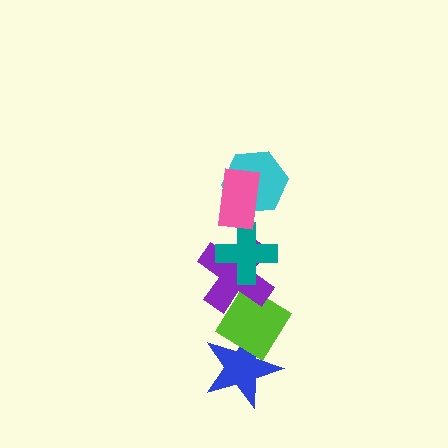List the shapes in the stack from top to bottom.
From top to bottom: the pink rectangle, the cyan hexagon, the teal cross, the purple cross, the lime diamond, the blue star.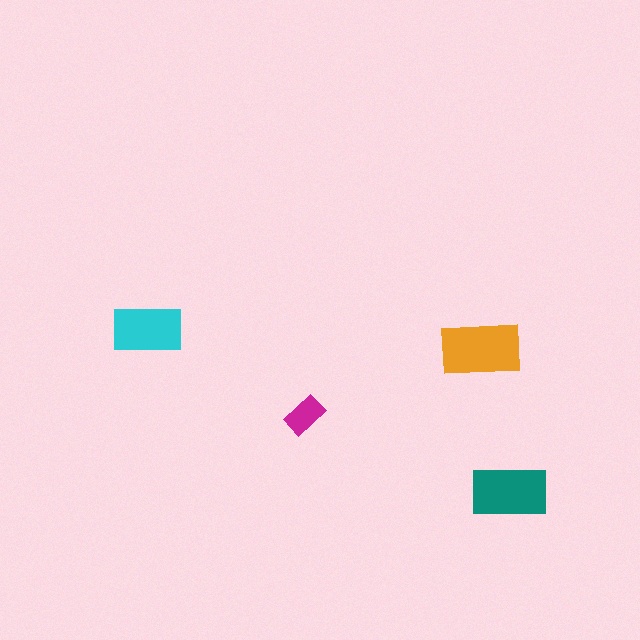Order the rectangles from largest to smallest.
the orange one, the teal one, the cyan one, the magenta one.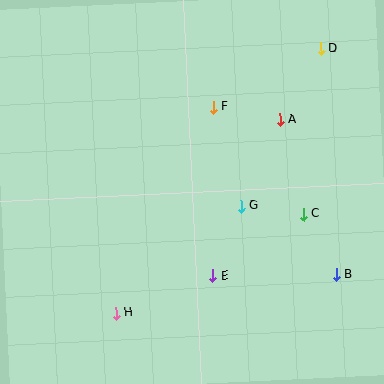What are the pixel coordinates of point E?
Point E is at (213, 276).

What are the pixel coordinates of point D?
Point D is at (320, 48).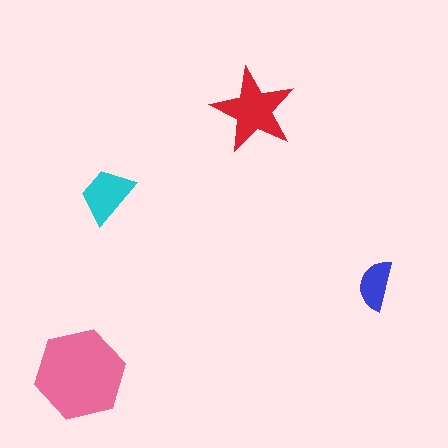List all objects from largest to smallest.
The pink hexagon, the red star, the cyan trapezoid, the blue semicircle.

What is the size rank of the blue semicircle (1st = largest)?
4th.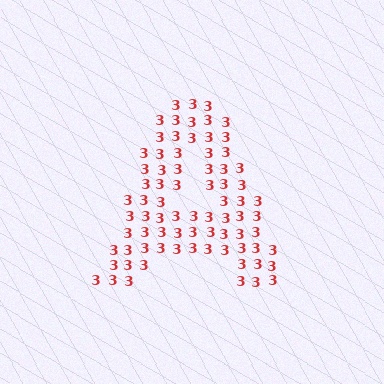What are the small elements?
The small elements are digit 3's.